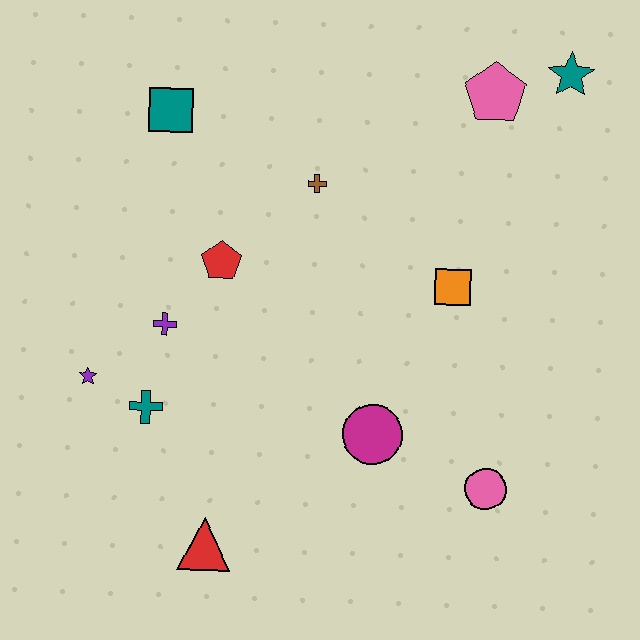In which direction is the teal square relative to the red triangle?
The teal square is above the red triangle.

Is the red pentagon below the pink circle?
No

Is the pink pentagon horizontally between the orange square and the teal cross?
No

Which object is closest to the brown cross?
The red pentagon is closest to the brown cross.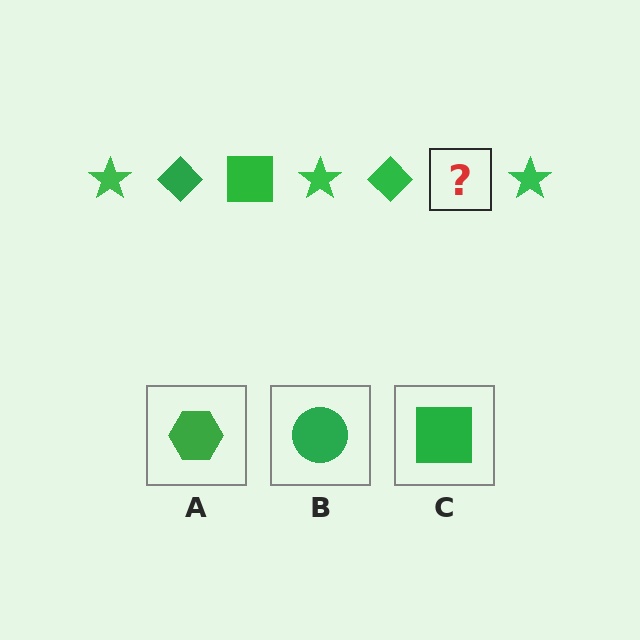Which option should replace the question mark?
Option C.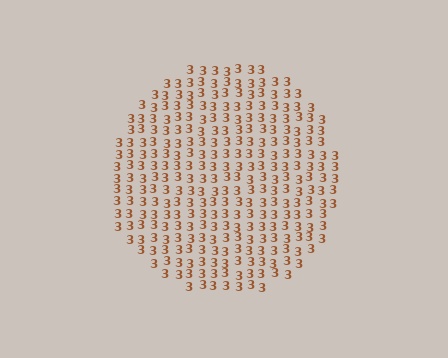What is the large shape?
The large shape is a circle.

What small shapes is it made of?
It is made of small digit 3's.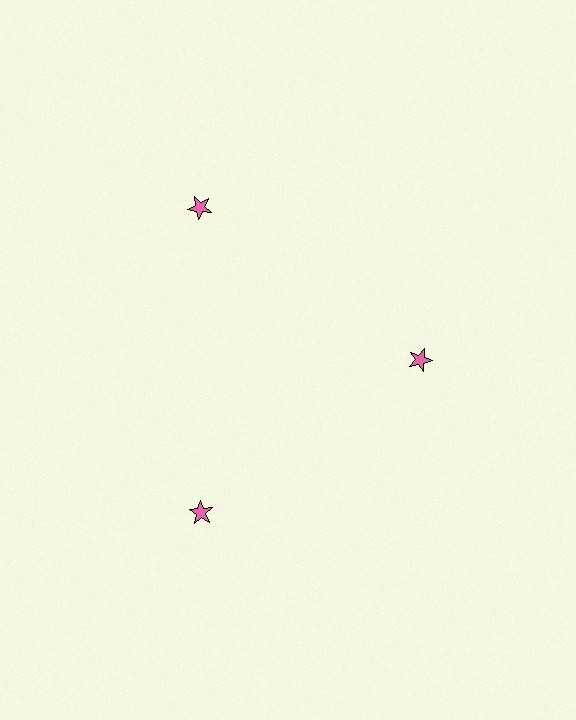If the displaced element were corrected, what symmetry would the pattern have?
It would have 3-fold rotational symmetry — the pattern would map onto itself every 120 degrees.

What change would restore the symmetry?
The symmetry would be restored by moving it outward, back onto the ring so that all 3 stars sit at equal angles and equal distance from the center.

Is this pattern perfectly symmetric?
No. The 3 pink stars are arranged in a ring, but one element near the 3 o'clock position is pulled inward toward the center, breaking the 3-fold rotational symmetry.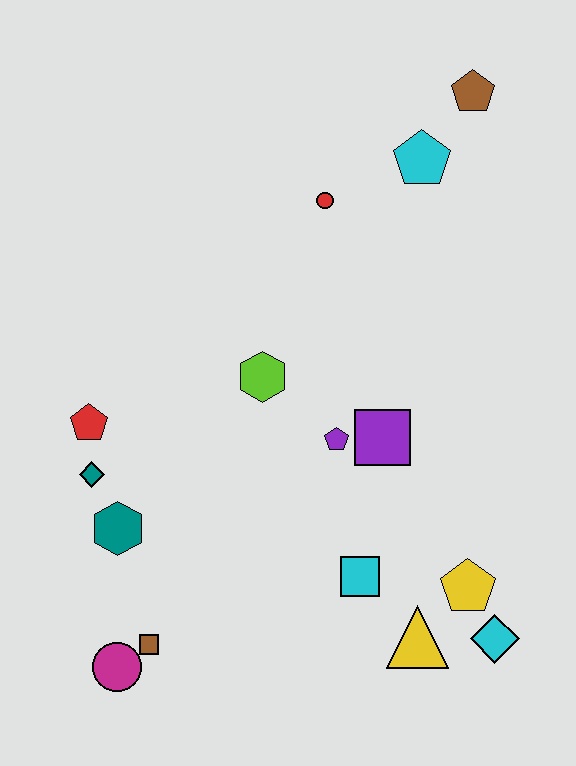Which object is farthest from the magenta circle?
The brown pentagon is farthest from the magenta circle.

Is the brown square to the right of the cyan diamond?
No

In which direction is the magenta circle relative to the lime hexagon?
The magenta circle is below the lime hexagon.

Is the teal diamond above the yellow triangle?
Yes